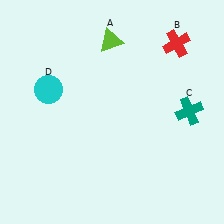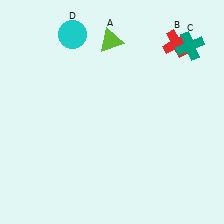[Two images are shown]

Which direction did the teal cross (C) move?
The teal cross (C) moved up.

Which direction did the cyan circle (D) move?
The cyan circle (D) moved up.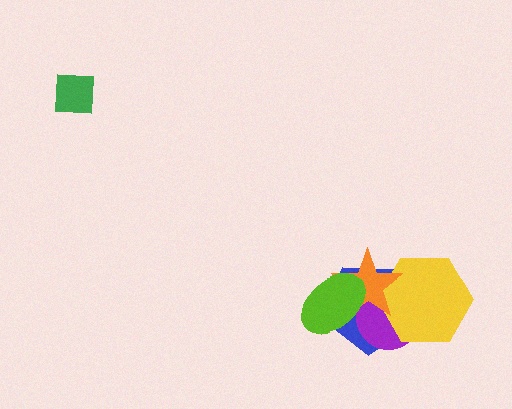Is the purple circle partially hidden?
Yes, it is partially covered by another shape.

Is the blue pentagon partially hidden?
Yes, it is partially covered by another shape.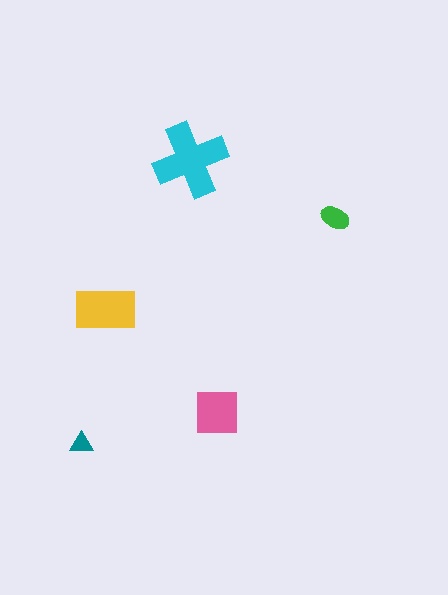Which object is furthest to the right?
The green ellipse is rightmost.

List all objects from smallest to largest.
The teal triangle, the green ellipse, the pink square, the yellow rectangle, the cyan cross.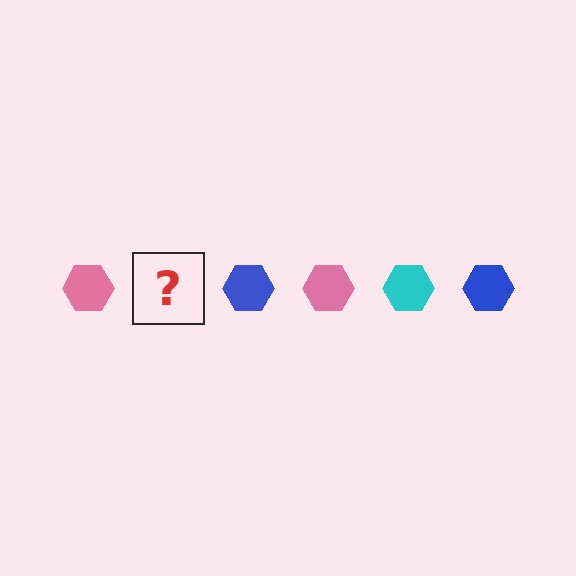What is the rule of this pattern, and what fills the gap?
The rule is that the pattern cycles through pink, cyan, blue hexagons. The gap should be filled with a cyan hexagon.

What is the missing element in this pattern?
The missing element is a cyan hexagon.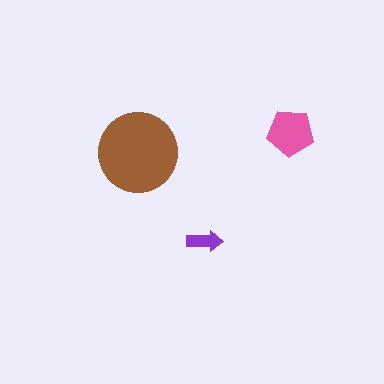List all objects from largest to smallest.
The brown circle, the pink pentagon, the purple arrow.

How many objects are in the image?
There are 3 objects in the image.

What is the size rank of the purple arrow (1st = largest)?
3rd.